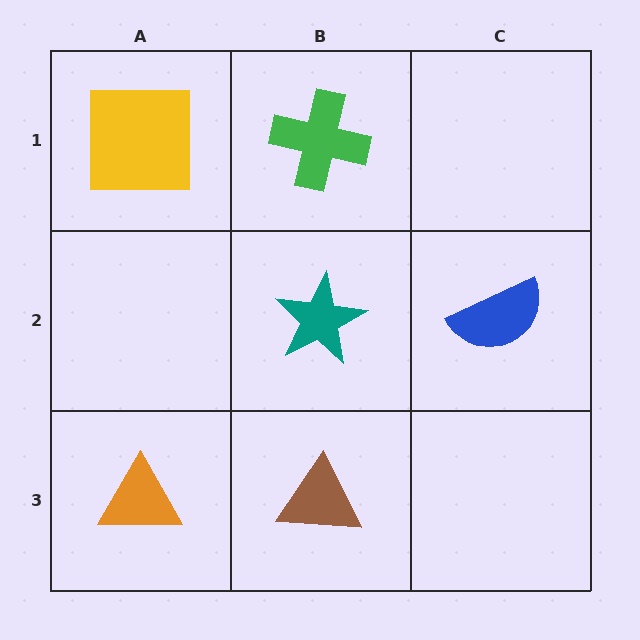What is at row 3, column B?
A brown triangle.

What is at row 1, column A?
A yellow square.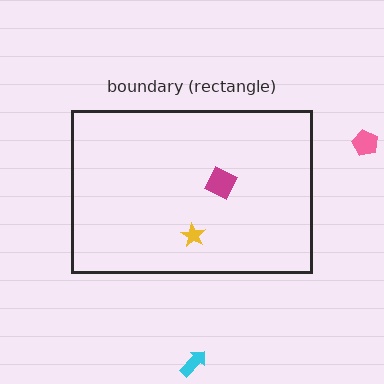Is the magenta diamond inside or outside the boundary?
Inside.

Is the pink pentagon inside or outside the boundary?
Outside.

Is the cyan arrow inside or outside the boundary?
Outside.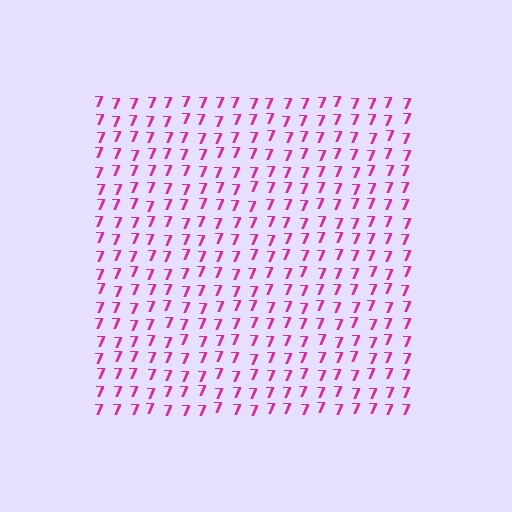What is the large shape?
The large shape is a square.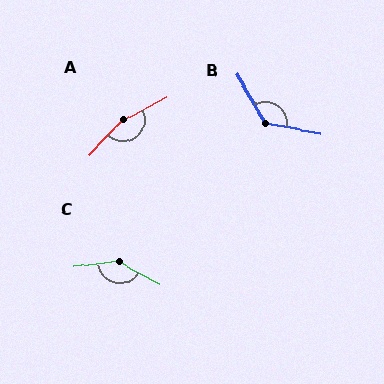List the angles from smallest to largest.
B (131°), C (143°), A (161°).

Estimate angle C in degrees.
Approximately 143 degrees.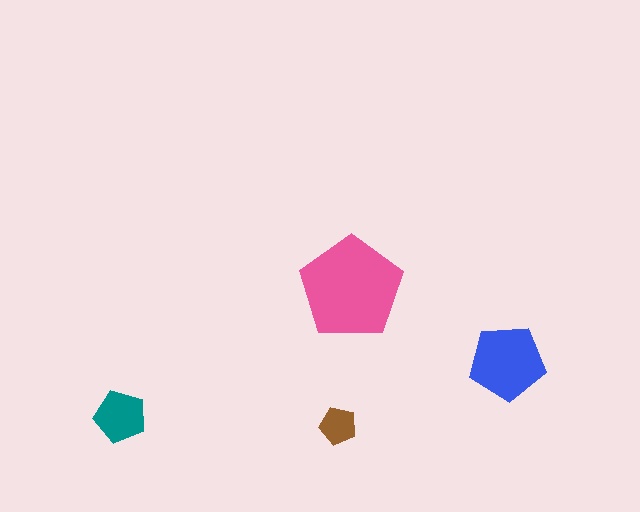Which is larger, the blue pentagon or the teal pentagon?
The blue one.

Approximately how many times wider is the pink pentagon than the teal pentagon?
About 2 times wider.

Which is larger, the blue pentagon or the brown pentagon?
The blue one.